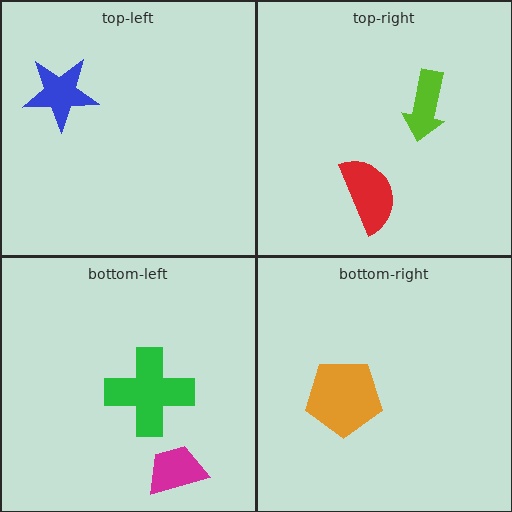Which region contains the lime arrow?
The top-right region.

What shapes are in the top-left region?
The blue star.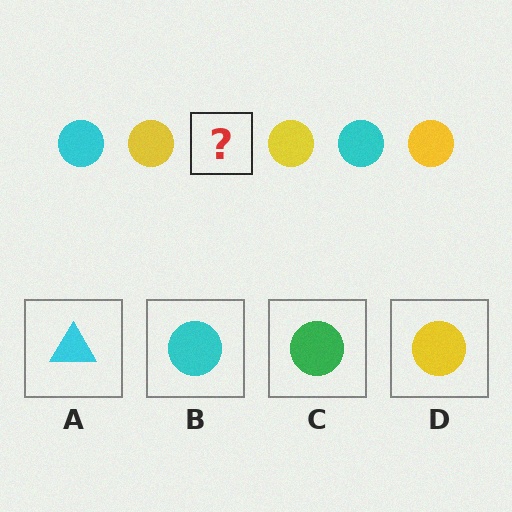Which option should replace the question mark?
Option B.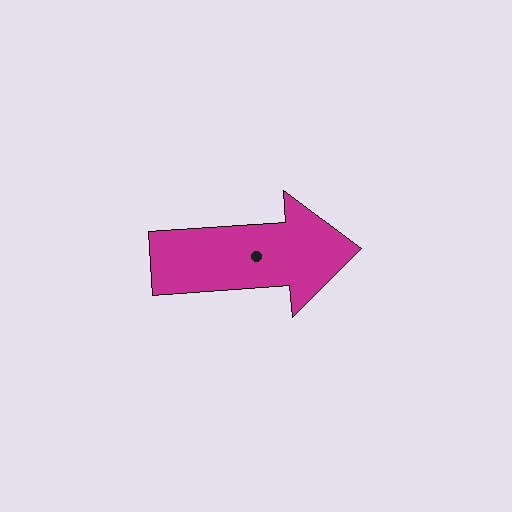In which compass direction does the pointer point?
East.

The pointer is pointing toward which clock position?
Roughly 3 o'clock.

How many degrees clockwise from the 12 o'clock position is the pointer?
Approximately 86 degrees.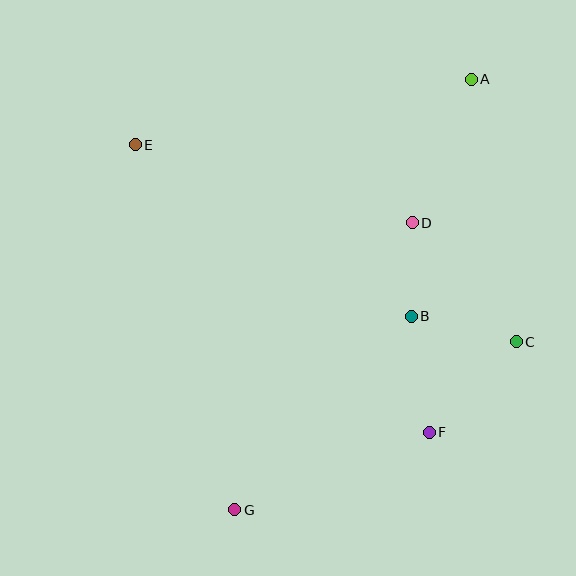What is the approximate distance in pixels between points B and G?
The distance between B and G is approximately 262 pixels.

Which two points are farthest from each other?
Points A and G are farthest from each other.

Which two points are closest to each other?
Points B and D are closest to each other.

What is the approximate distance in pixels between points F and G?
The distance between F and G is approximately 209 pixels.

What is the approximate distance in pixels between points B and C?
The distance between B and C is approximately 108 pixels.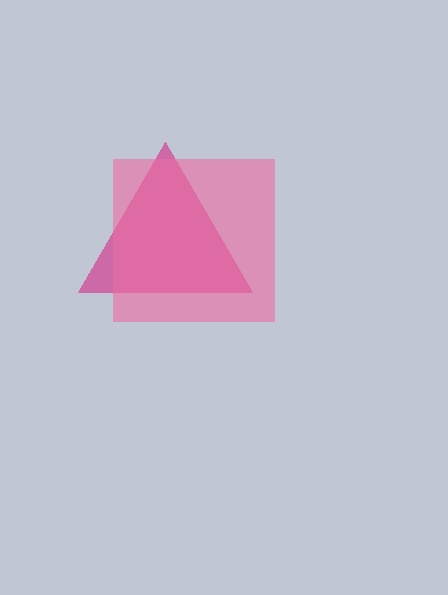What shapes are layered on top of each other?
The layered shapes are: a magenta triangle, a pink square.